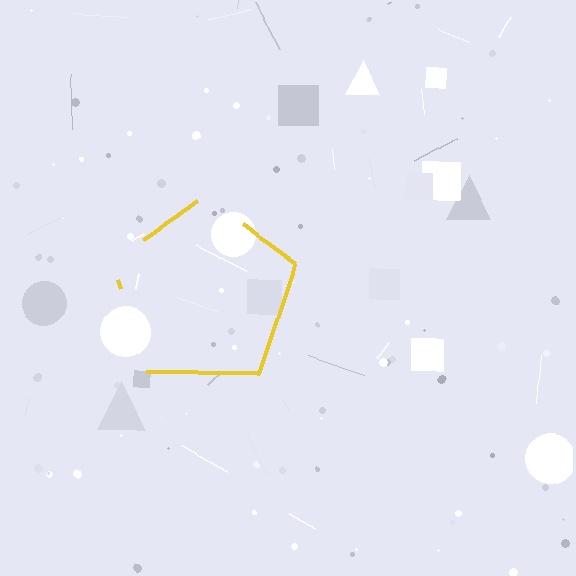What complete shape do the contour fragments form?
The contour fragments form a pentagon.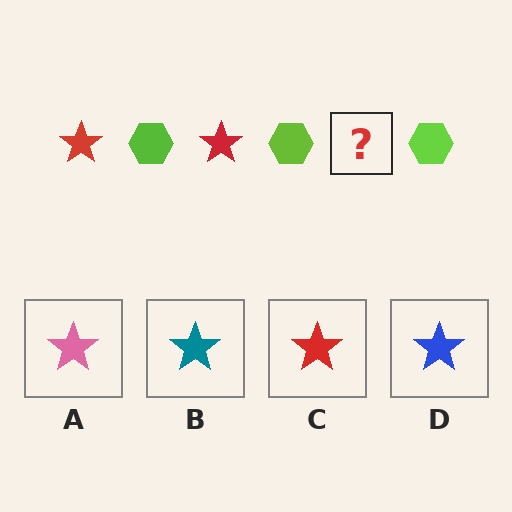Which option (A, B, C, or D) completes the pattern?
C.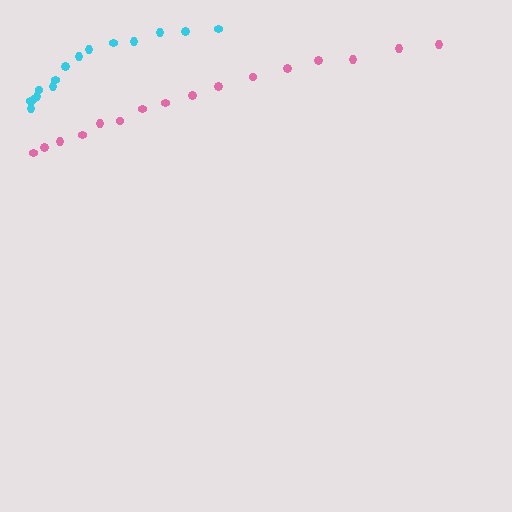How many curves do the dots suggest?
There are 2 distinct paths.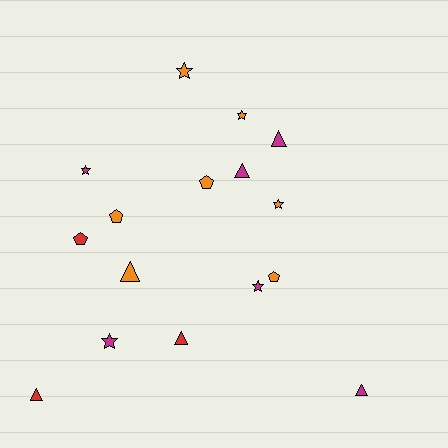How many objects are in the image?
There are 16 objects.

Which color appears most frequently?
Orange, with 7 objects.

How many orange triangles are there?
There is 1 orange triangle.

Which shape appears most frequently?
Triangle, with 6 objects.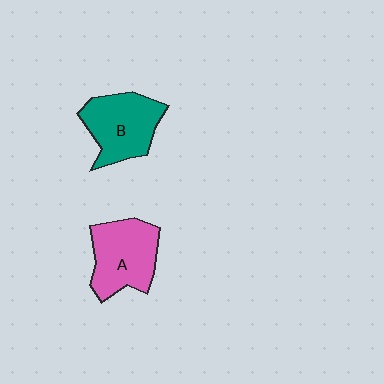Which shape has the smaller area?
Shape B (teal).